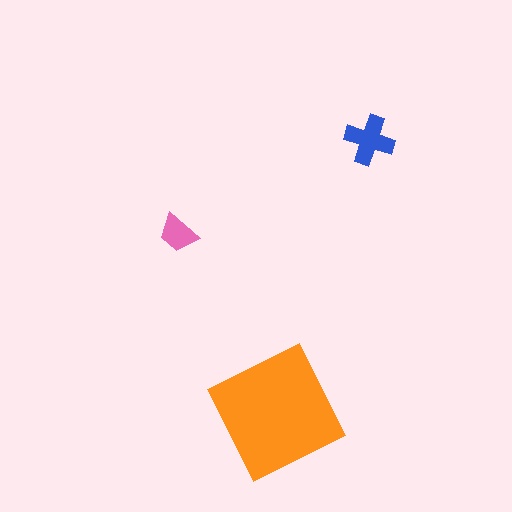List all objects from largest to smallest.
The orange square, the blue cross, the pink trapezoid.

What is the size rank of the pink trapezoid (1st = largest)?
3rd.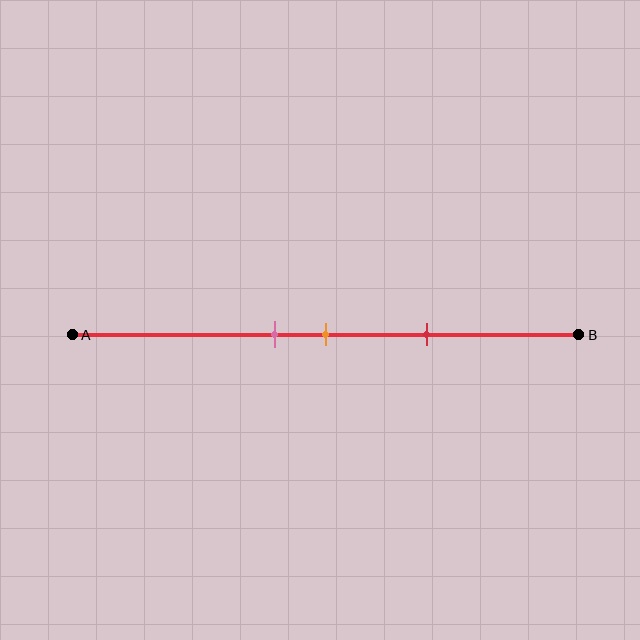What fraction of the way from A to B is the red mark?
The red mark is approximately 70% (0.7) of the way from A to B.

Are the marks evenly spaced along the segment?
Yes, the marks are approximately evenly spaced.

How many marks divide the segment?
There are 3 marks dividing the segment.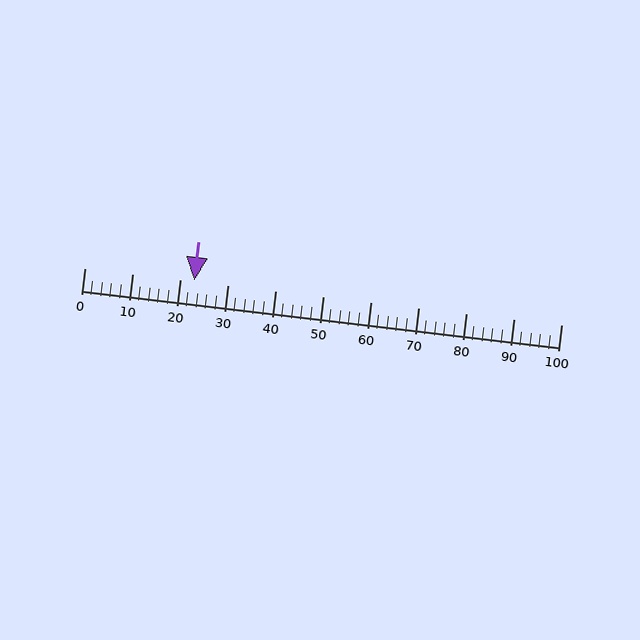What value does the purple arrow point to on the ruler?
The purple arrow points to approximately 23.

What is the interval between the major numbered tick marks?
The major tick marks are spaced 10 units apart.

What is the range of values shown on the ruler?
The ruler shows values from 0 to 100.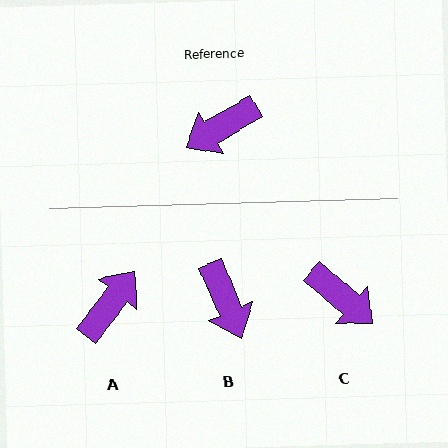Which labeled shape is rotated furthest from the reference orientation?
A, about 158 degrees away.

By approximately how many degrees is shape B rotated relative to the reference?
Approximately 82 degrees counter-clockwise.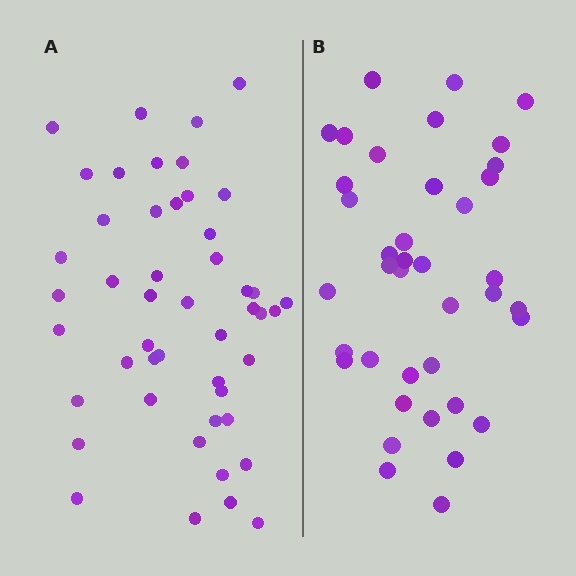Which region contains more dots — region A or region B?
Region A (the left region) has more dots.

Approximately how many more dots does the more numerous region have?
Region A has roughly 8 or so more dots than region B.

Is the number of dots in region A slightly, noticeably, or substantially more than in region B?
Region A has only slightly more — the two regions are fairly close. The ratio is roughly 1.2 to 1.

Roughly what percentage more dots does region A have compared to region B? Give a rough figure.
About 25% more.